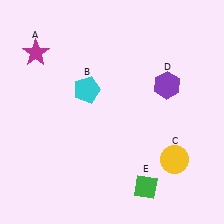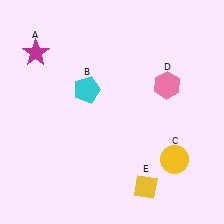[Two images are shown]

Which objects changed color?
D changed from purple to pink. E changed from green to yellow.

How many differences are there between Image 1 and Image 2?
There are 2 differences between the two images.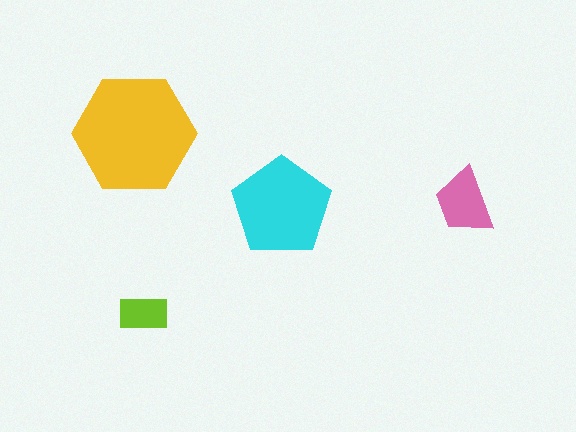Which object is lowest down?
The lime rectangle is bottommost.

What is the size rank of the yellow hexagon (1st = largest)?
1st.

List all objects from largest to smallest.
The yellow hexagon, the cyan pentagon, the pink trapezoid, the lime rectangle.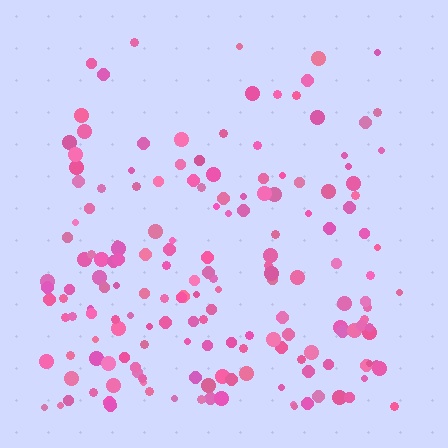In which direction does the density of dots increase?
From top to bottom, with the bottom side densest.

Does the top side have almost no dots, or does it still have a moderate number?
Still a moderate number, just noticeably fewer than the bottom.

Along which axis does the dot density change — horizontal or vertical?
Vertical.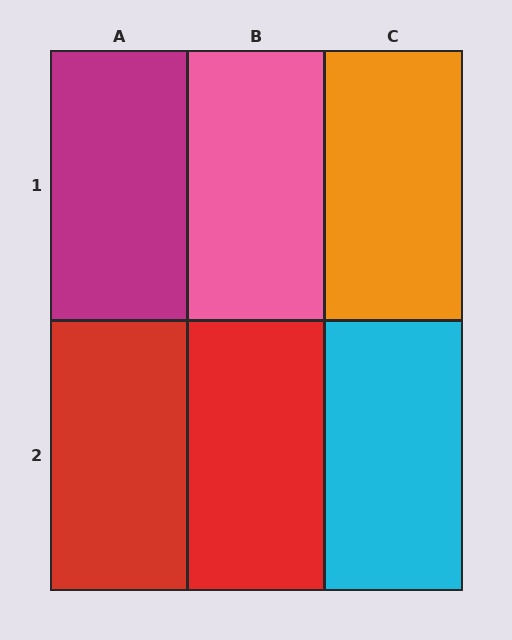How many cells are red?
2 cells are red.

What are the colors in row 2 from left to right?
Red, red, cyan.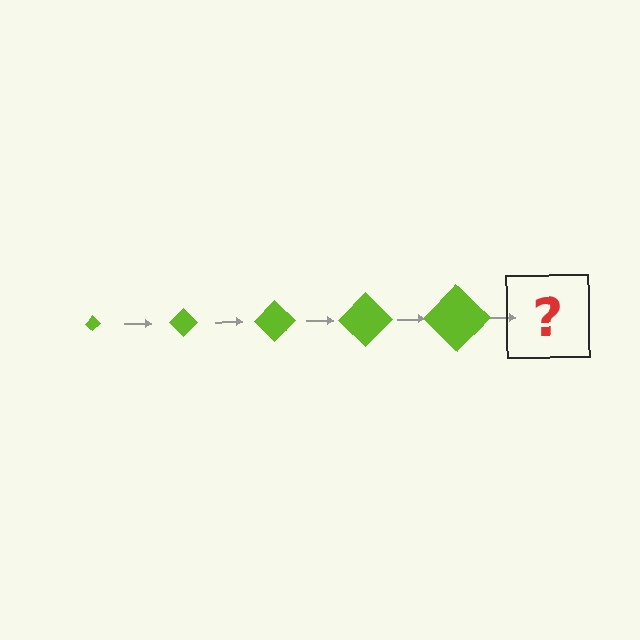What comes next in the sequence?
The next element should be a lime diamond, larger than the previous one.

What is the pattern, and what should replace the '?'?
The pattern is that the diamond gets progressively larger each step. The '?' should be a lime diamond, larger than the previous one.